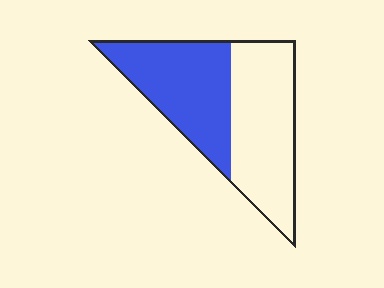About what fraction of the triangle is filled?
About one half (1/2).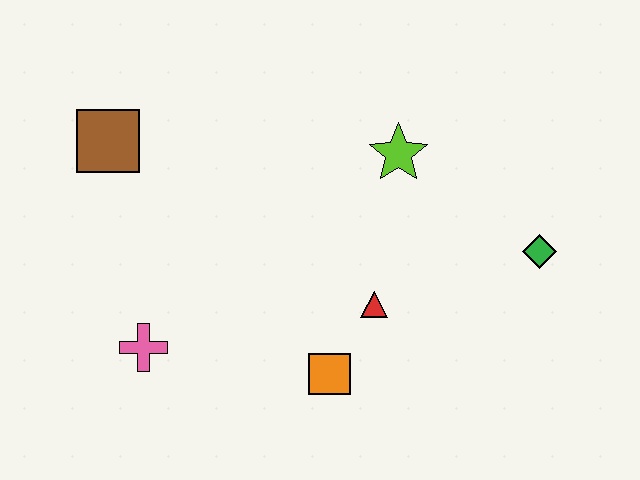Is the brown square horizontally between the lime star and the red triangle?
No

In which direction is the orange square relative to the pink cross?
The orange square is to the right of the pink cross.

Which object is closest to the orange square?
The red triangle is closest to the orange square.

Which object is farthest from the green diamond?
The brown square is farthest from the green diamond.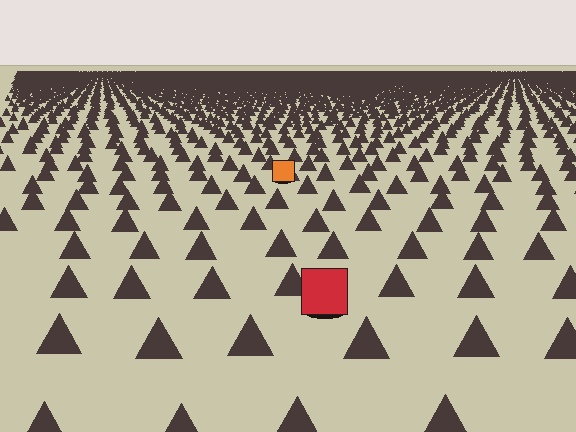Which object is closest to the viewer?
The red square is closest. The texture marks near it are larger and more spread out.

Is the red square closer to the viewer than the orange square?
Yes. The red square is closer — you can tell from the texture gradient: the ground texture is coarser near it.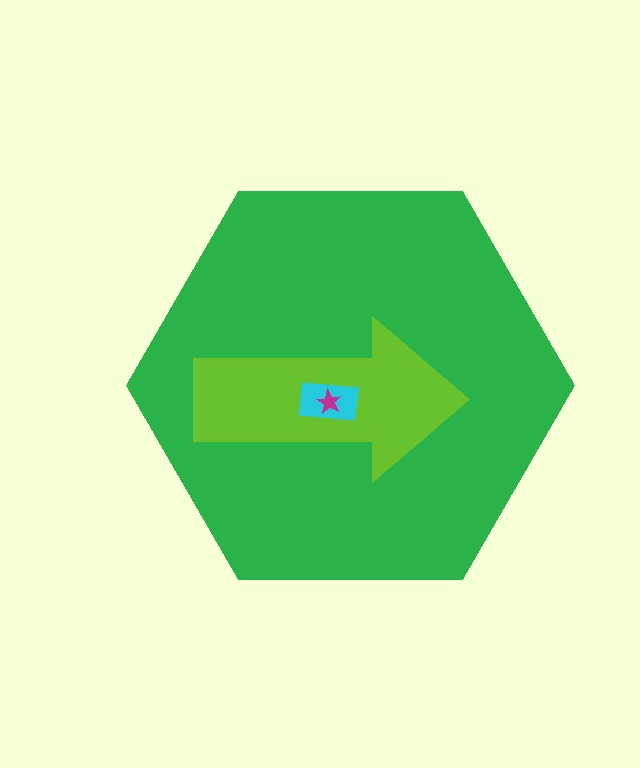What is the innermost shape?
The magenta star.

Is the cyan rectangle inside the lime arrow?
Yes.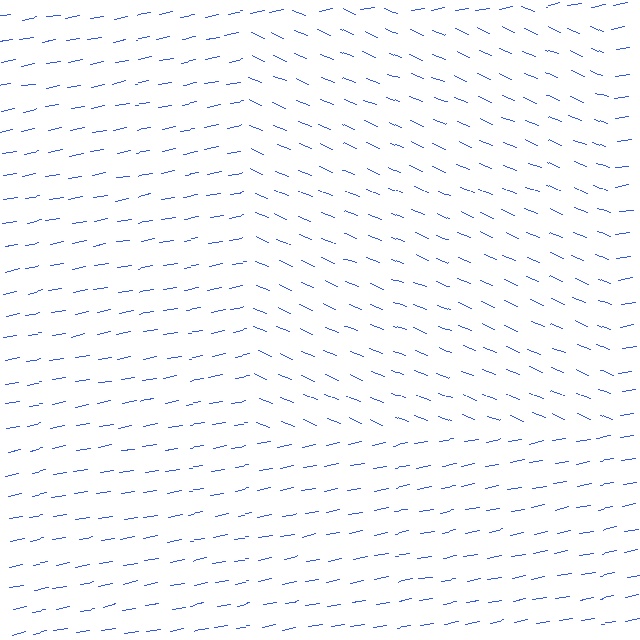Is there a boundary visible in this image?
Yes, there is a texture boundary formed by a change in line orientation.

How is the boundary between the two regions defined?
The boundary is defined purely by a change in line orientation (approximately 33 degrees difference). All lines are the same color and thickness.